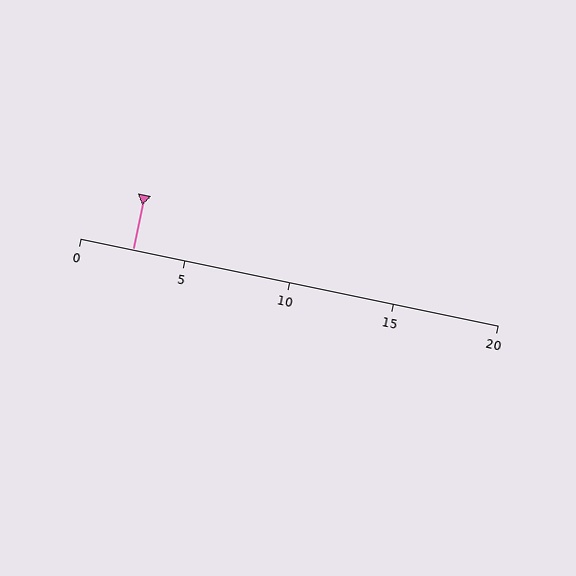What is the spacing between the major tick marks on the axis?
The major ticks are spaced 5 apart.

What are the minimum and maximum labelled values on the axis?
The axis runs from 0 to 20.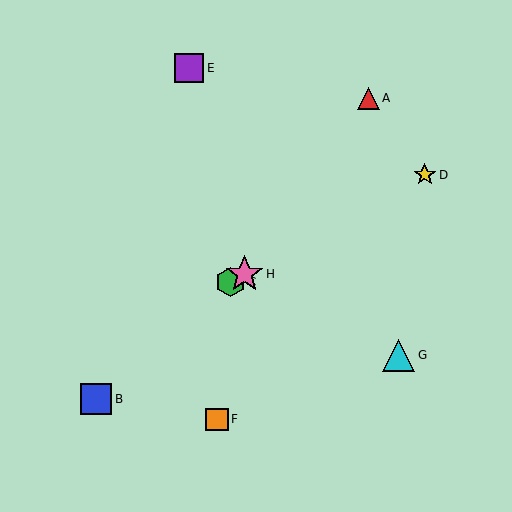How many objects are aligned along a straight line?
3 objects (C, D, H) are aligned along a straight line.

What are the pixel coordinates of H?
Object H is at (244, 274).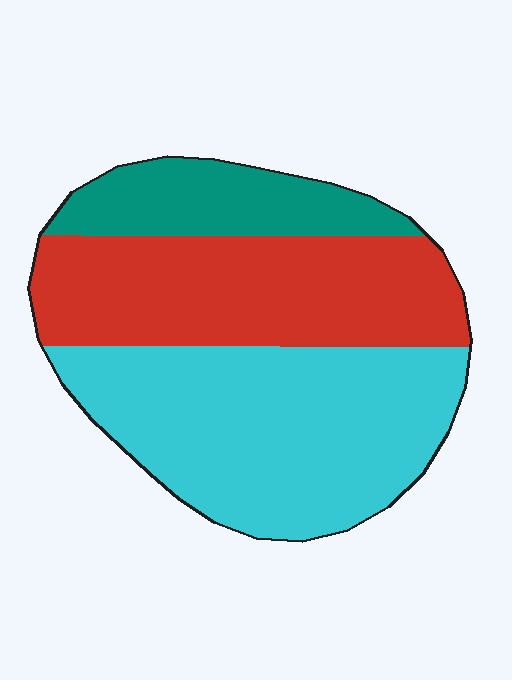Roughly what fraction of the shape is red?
Red takes up about three eighths (3/8) of the shape.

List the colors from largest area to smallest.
From largest to smallest: cyan, red, teal.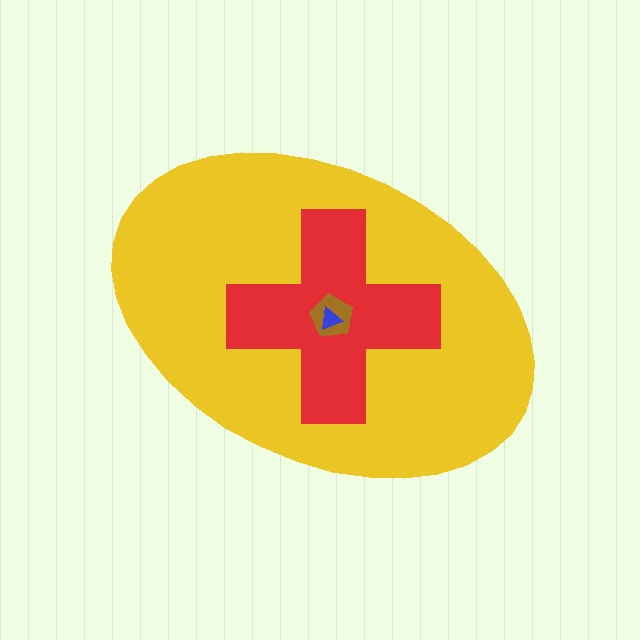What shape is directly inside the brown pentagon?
The blue triangle.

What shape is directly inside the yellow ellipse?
The red cross.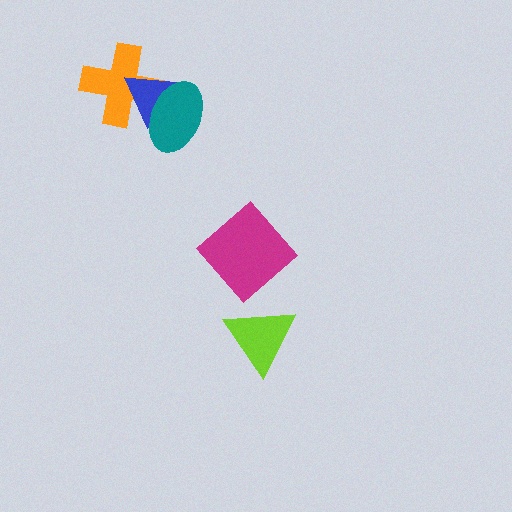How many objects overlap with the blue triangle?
2 objects overlap with the blue triangle.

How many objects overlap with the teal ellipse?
2 objects overlap with the teal ellipse.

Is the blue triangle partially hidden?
Yes, it is partially covered by another shape.